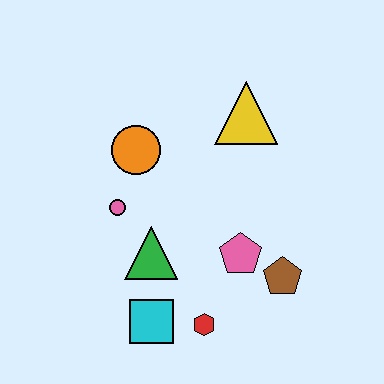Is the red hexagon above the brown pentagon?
No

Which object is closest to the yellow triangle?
The orange circle is closest to the yellow triangle.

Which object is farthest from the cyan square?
The yellow triangle is farthest from the cyan square.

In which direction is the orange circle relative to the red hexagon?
The orange circle is above the red hexagon.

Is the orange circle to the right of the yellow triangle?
No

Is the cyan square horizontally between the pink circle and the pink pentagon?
Yes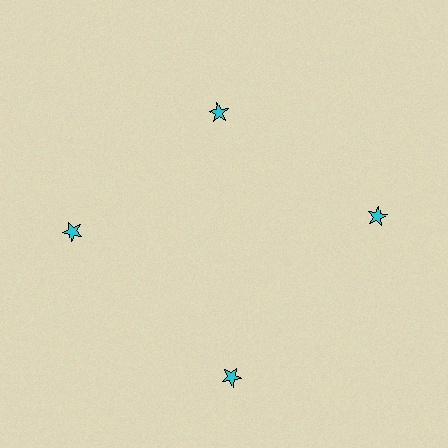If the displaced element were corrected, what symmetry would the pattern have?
It would have 4-fold rotational symmetry — the pattern would map onto itself every 90 degrees.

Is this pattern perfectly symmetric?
No. The 4 cyan stars are arranged in a ring, but one element near the 12 o'clock position is pulled inward toward the center, breaking the 4-fold rotational symmetry.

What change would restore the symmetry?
The symmetry would be restored by moving it outward, back onto the ring so that all 4 stars sit at equal angles and equal distance from the center.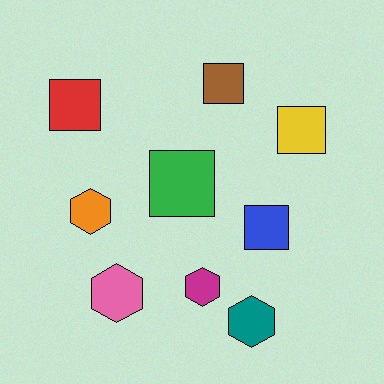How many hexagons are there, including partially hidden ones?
There are 4 hexagons.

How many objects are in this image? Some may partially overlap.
There are 9 objects.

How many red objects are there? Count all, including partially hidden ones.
There is 1 red object.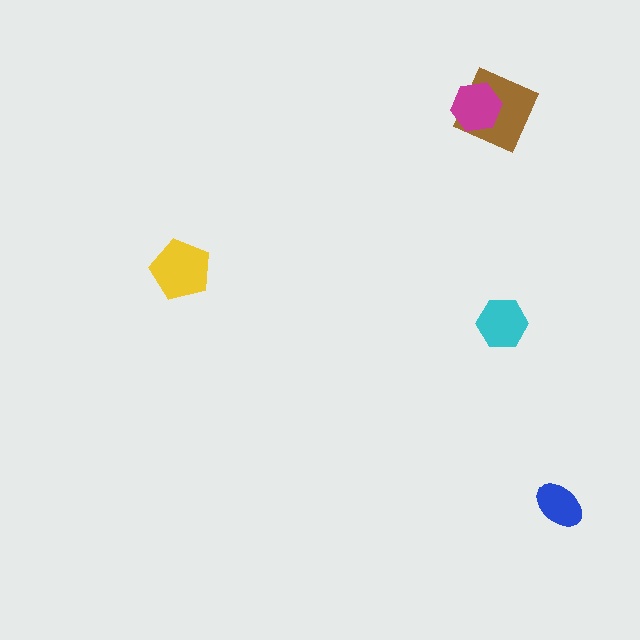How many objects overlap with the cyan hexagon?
0 objects overlap with the cyan hexagon.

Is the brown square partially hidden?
Yes, it is partially covered by another shape.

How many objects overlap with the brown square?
1 object overlaps with the brown square.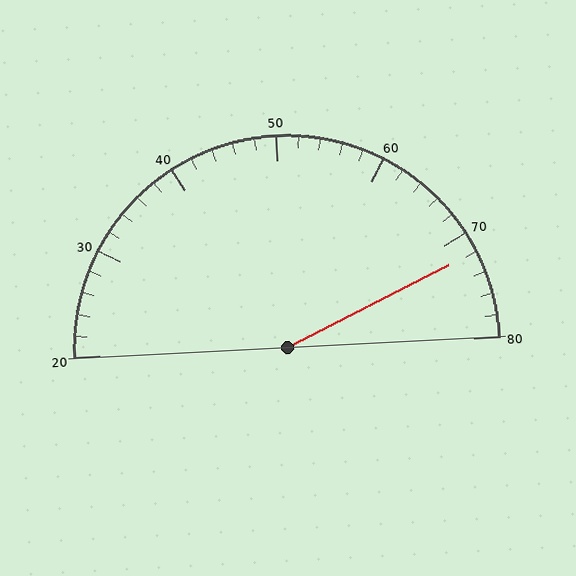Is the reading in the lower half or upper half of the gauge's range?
The reading is in the upper half of the range (20 to 80).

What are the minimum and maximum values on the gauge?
The gauge ranges from 20 to 80.